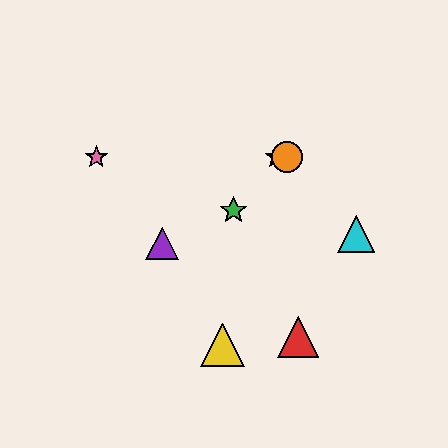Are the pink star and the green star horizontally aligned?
No, the pink star is at y≈157 and the green star is at y≈211.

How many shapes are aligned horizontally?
3 shapes (the blue star, the orange circle, the pink star) are aligned horizontally.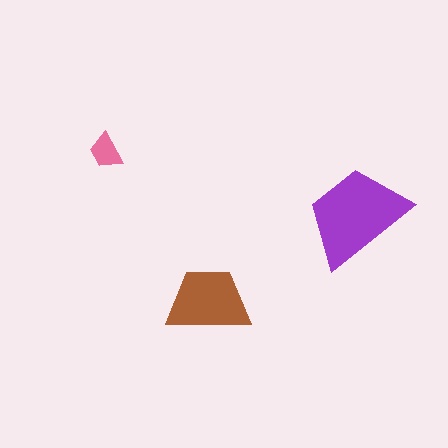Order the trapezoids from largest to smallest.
the purple one, the brown one, the pink one.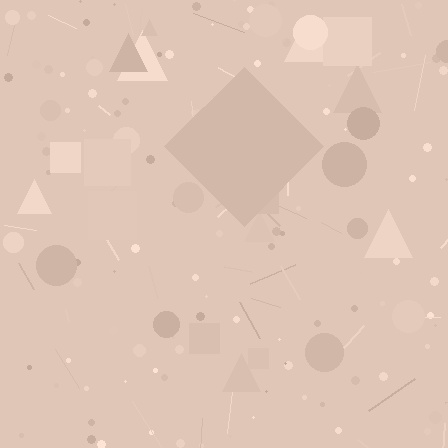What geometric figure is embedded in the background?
A diamond is embedded in the background.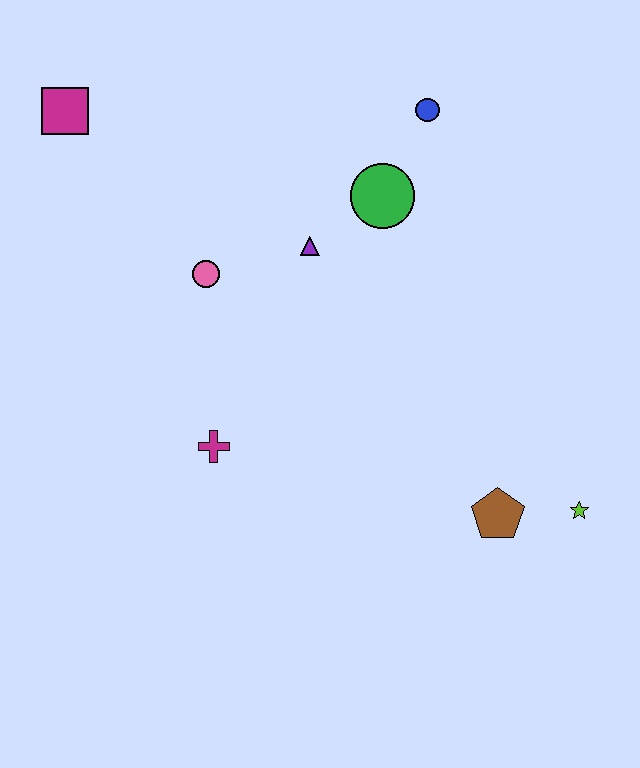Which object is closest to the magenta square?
The pink circle is closest to the magenta square.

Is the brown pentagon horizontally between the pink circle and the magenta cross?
No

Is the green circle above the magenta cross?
Yes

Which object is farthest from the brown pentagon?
The magenta square is farthest from the brown pentagon.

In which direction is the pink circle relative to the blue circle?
The pink circle is to the left of the blue circle.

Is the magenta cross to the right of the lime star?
No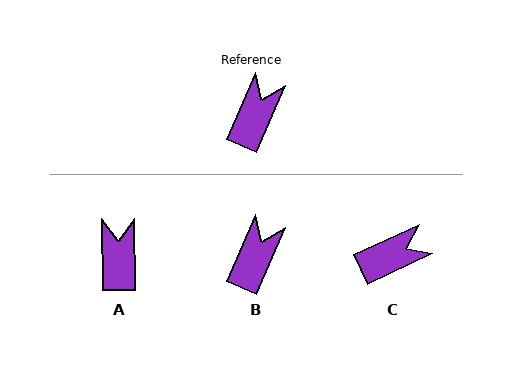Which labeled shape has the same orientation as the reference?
B.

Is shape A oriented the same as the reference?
No, it is off by about 24 degrees.